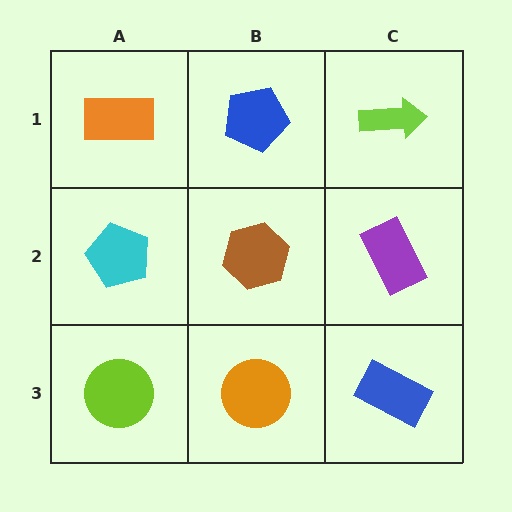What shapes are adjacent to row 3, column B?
A brown hexagon (row 2, column B), a lime circle (row 3, column A), a blue rectangle (row 3, column C).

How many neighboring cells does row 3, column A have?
2.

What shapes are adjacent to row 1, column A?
A cyan pentagon (row 2, column A), a blue pentagon (row 1, column B).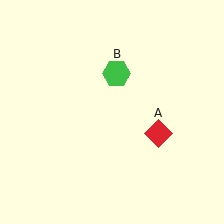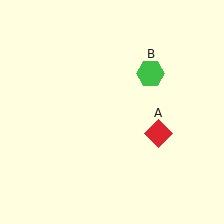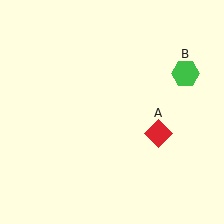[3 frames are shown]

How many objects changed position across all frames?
1 object changed position: green hexagon (object B).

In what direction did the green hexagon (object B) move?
The green hexagon (object B) moved right.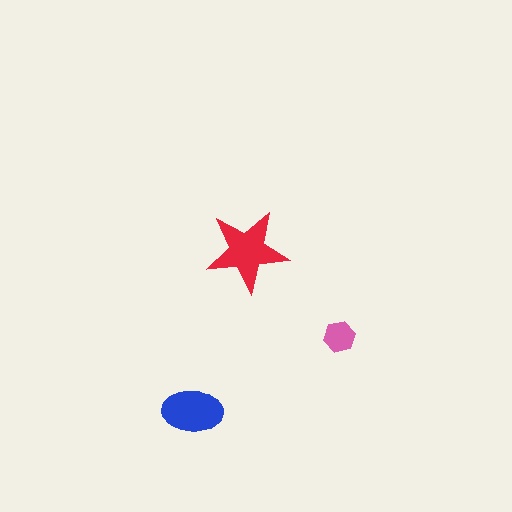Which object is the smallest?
The pink hexagon.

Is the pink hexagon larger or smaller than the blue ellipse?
Smaller.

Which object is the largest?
The red star.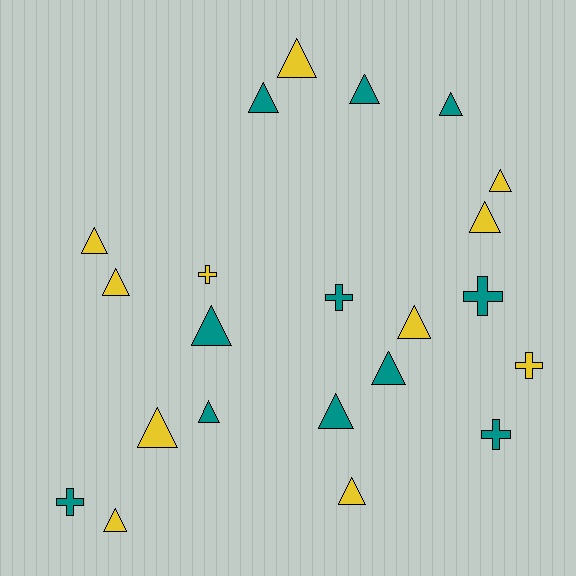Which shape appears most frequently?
Triangle, with 16 objects.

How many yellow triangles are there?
There are 9 yellow triangles.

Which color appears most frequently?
Yellow, with 11 objects.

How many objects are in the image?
There are 22 objects.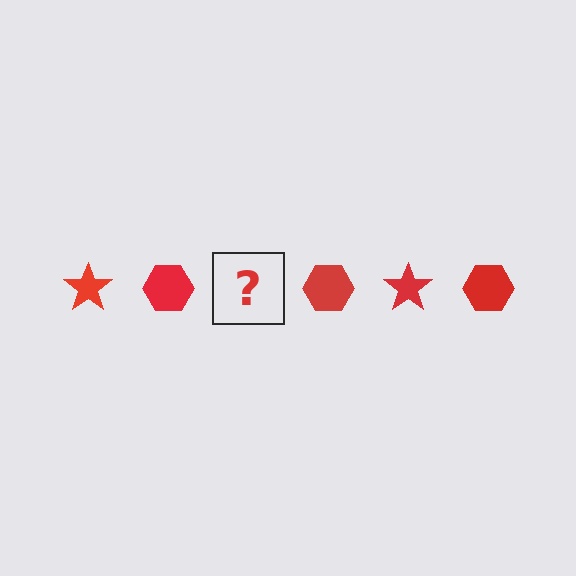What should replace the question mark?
The question mark should be replaced with a red star.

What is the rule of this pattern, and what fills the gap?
The rule is that the pattern cycles through star, hexagon shapes in red. The gap should be filled with a red star.